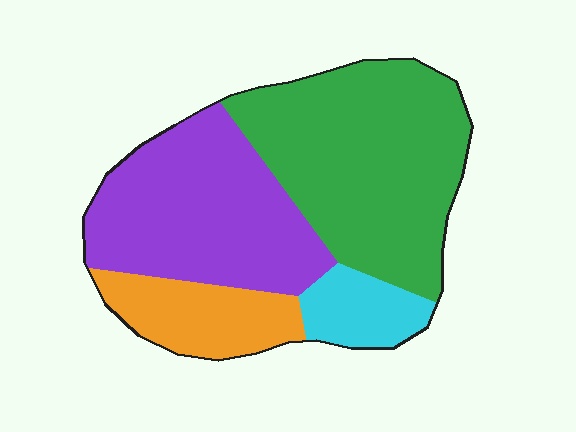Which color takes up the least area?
Cyan, at roughly 10%.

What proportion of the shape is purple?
Purple covers about 35% of the shape.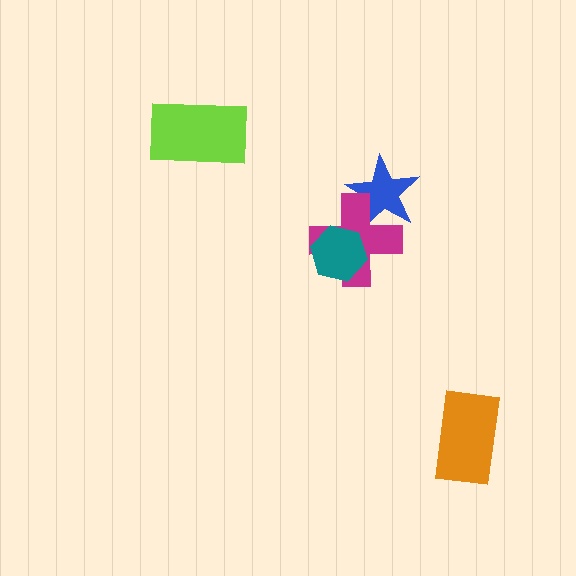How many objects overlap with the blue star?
1 object overlaps with the blue star.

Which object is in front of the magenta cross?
The teal hexagon is in front of the magenta cross.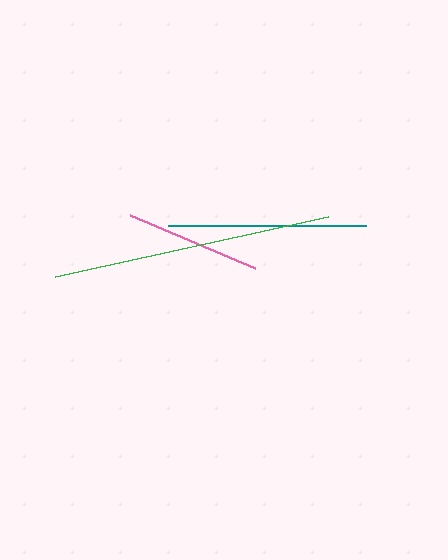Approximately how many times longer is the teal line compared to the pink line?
The teal line is approximately 1.5 times the length of the pink line.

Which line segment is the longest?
The green line is the longest at approximately 279 pixels.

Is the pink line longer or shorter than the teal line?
The teal line is longer than the pink line.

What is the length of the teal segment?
The teal segment is approximately 198 pixels long.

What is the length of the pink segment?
The pink segment is approximately 136 pixels long.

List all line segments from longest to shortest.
From longest to shortest: green, teal, pink.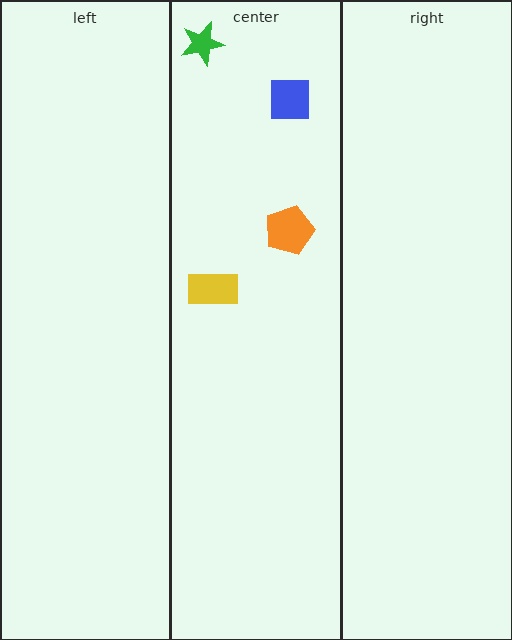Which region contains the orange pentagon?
The center region.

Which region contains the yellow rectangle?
The center region.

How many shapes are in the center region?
4.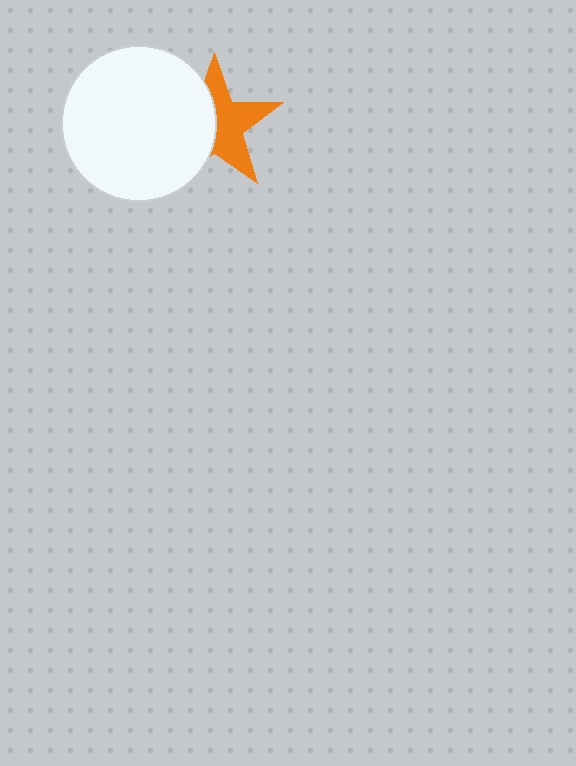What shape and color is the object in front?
The object in front is a white circle.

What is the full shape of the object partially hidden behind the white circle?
The partially hidden object is an orange star.